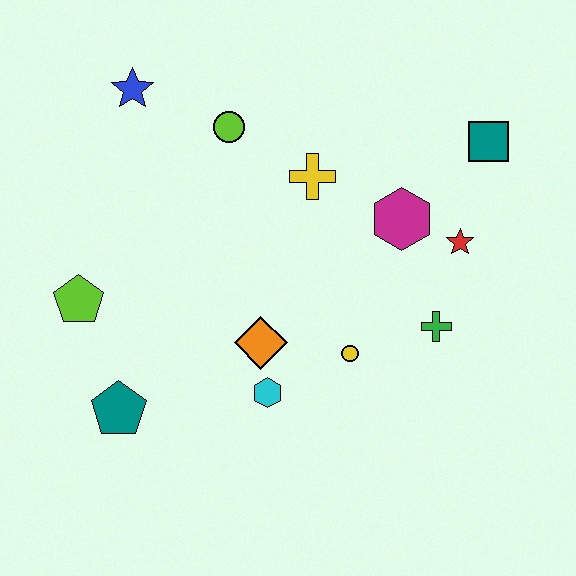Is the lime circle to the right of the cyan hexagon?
No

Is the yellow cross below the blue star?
Yes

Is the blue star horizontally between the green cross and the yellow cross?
No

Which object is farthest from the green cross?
The blue star is farthest from the green cross.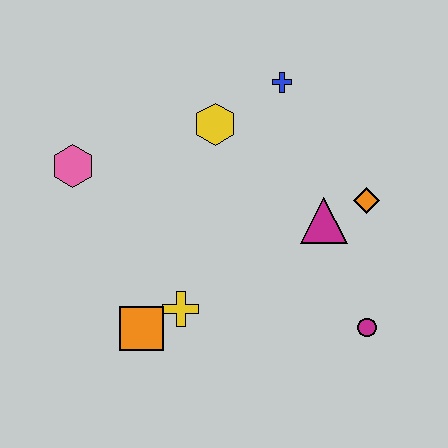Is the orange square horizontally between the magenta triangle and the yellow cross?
No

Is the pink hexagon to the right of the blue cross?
No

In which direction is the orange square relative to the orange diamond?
The orange square is to the left of the orange diamond.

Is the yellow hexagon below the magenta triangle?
No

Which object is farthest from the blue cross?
The orange square is farthest from the blue cross.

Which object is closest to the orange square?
The yellow cross is closest to the orange square.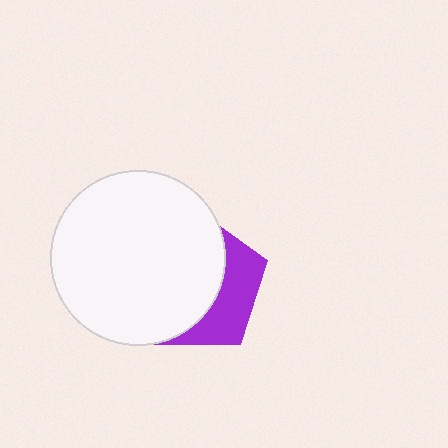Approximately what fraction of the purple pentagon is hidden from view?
Roughly 65% of the purple pentagon is hidden behind the white circle.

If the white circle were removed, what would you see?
You would see the complete purple pentagon.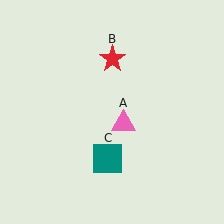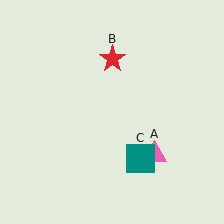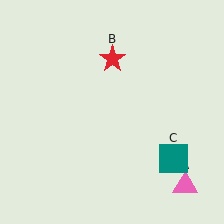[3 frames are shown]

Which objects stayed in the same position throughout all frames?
Red star (object B) remained stationary.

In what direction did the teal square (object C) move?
The teal square (object C) moved right.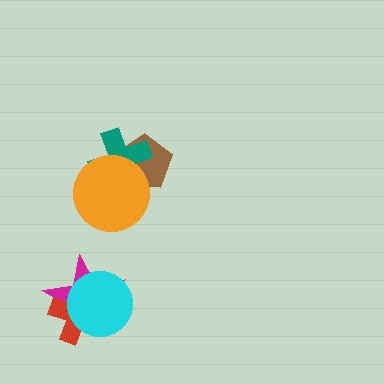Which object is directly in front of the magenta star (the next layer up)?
The red cross is directly in front of the magenta star.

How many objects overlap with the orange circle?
2 objects overlap with the orange circle.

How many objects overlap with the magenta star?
2 objects overlap with the magenta star.